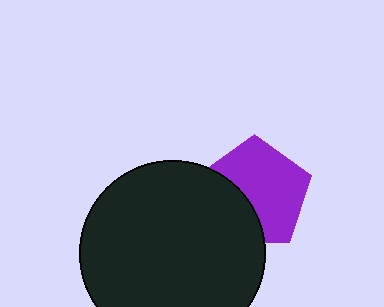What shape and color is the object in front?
The object in front is a black circle.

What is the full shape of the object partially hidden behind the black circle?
The partially hidden object is a purple pentagon.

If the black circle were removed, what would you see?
You would see the complete purple pentagon.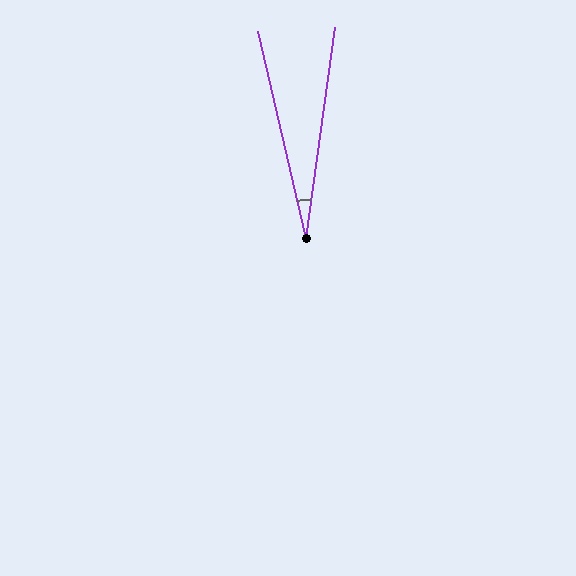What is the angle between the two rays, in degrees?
Approximately 21 degrees.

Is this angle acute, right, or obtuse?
It is acute.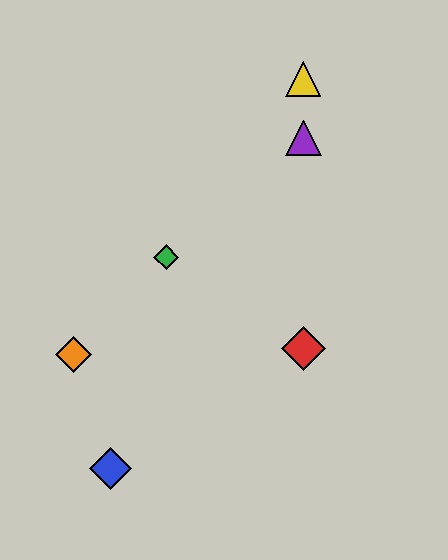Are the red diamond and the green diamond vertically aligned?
No, the red diamond is at x≈303 and the green diamond is at x≈166.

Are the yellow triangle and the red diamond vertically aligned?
Yes, both are at x≈303.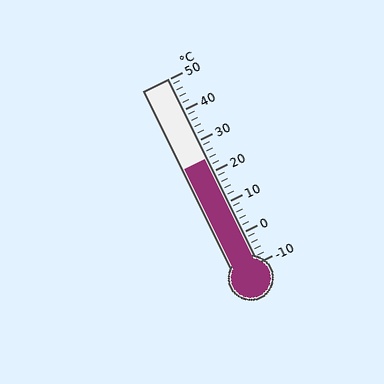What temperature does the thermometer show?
The thermometer shows approximately 24°C.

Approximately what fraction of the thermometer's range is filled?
The thermometer is filled to approximately 55% of its range.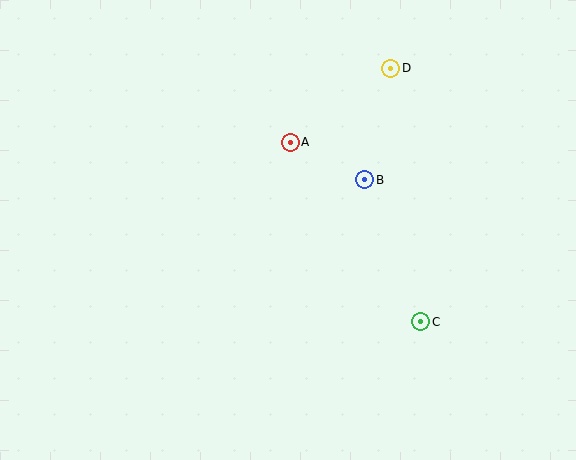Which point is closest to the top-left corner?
Point A is closest to the top-left corner.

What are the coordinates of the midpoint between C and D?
The midpoint between C and D is at (406, 195).